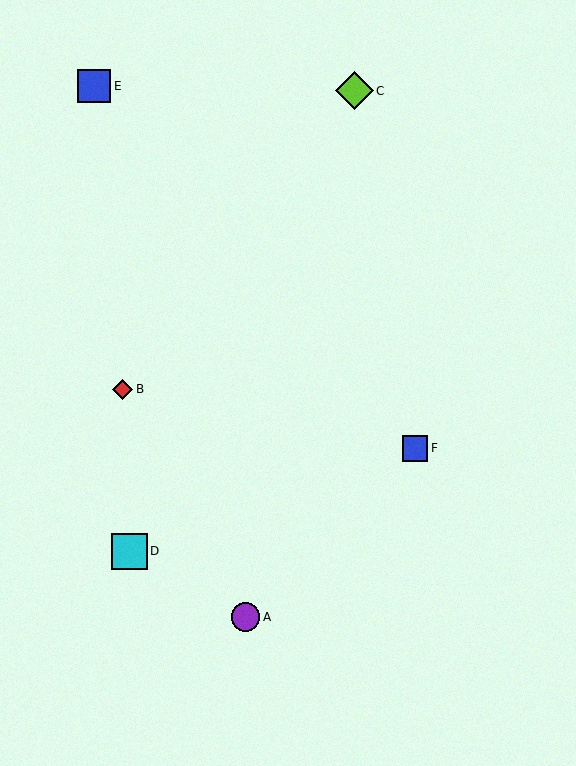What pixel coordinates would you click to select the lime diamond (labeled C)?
Click at (354, 91) to select the lime diamond C.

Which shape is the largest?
The lime diamond (labeled C) is the largest.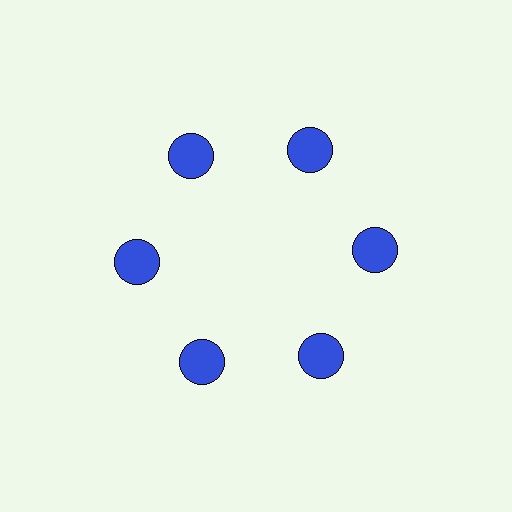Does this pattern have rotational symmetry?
Yes, this pattern has 6-fold rotational symmetry. It looks the same after rotating 60 degrees around the center.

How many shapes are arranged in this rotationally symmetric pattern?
There are 6 shapes, arranged in 6 groups of 1.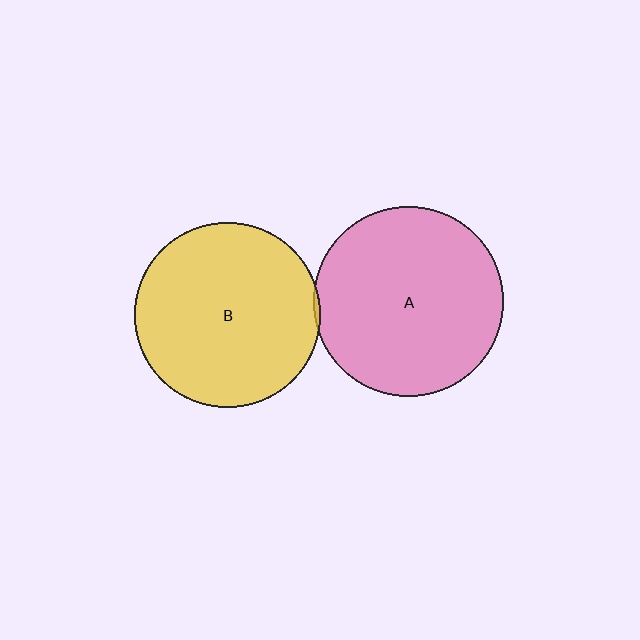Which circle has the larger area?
Circle A (pink).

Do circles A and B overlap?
Yes.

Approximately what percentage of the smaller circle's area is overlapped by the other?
Approximately 5%.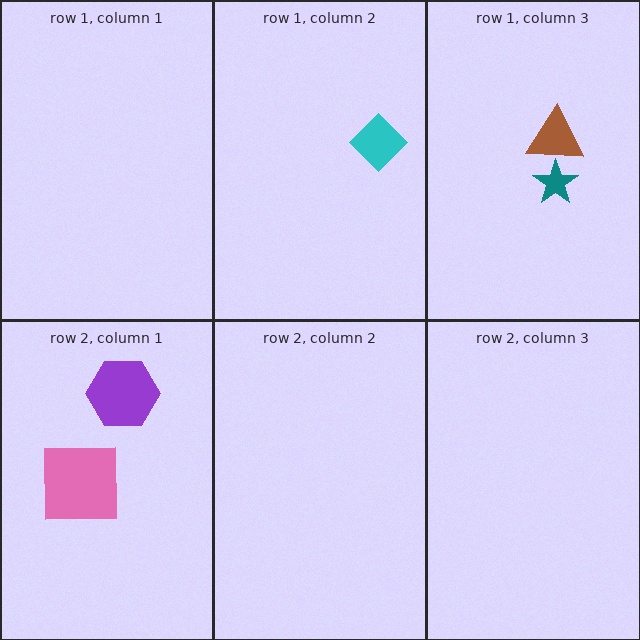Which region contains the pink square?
The row 2, column 1 region.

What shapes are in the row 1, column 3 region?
The teal star, the brown triangle.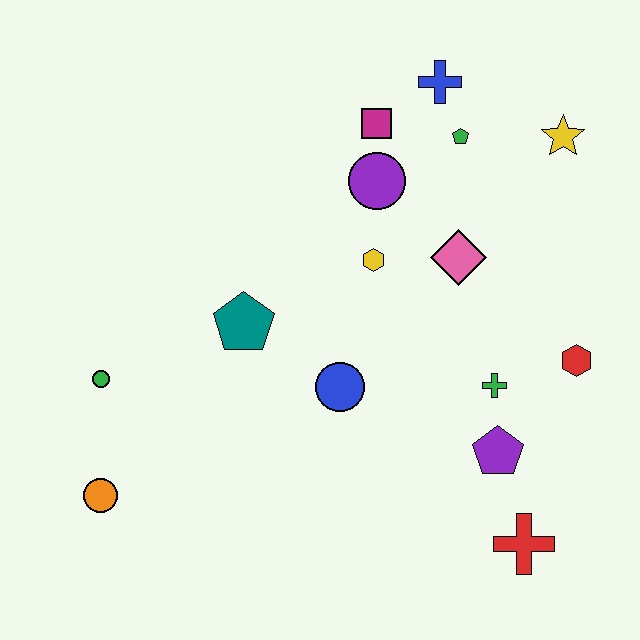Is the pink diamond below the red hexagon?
No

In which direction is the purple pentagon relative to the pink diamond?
The purple pentagon is below the pink diamond.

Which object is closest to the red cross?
The purple pentagon is closest to the red cross.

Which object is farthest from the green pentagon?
The orange circle is farthest from the green pentagon.